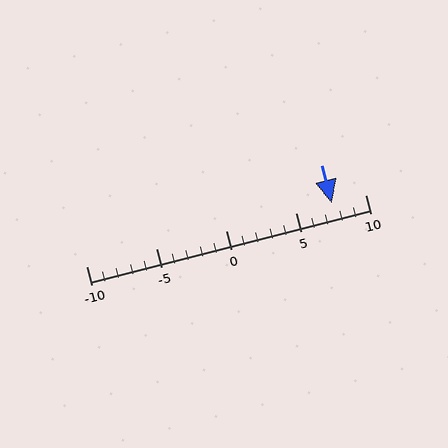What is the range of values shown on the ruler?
The ruler shows values from -10 to 10.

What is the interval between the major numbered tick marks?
The major tick marks are spaced 5 units apart.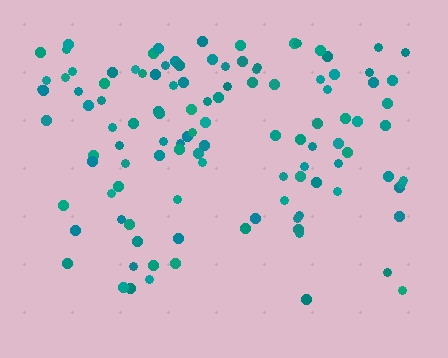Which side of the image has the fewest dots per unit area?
The bottom.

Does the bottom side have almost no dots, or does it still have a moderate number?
Still a moderate number, just noticeably fewer than the top.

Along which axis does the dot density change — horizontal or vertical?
Vertical.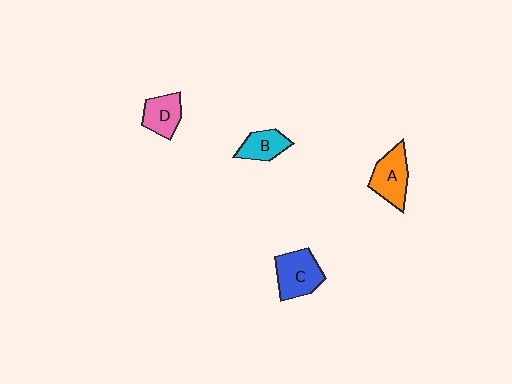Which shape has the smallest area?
Shape B (cyan).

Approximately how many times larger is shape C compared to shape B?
Approximately 1.5 times.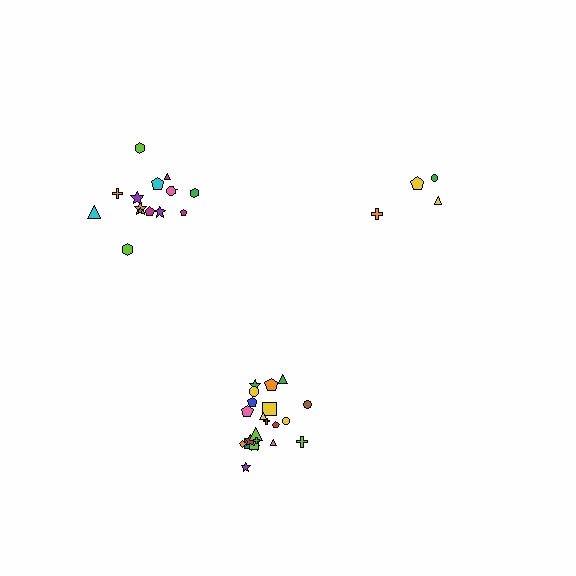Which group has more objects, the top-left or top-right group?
The top-left group.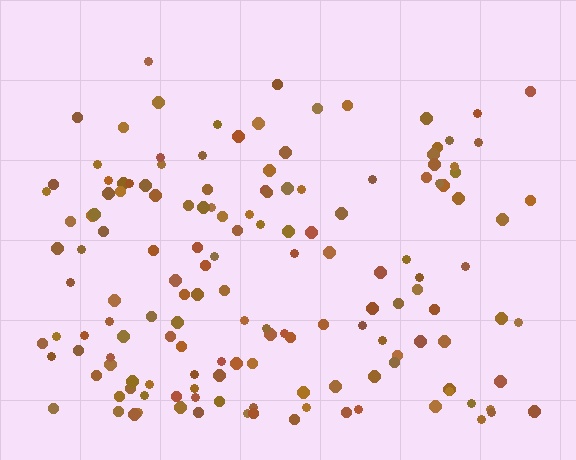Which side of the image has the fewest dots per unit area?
The top.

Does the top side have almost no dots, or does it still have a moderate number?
Still a moderate number, just noticeably fewer than the bottom.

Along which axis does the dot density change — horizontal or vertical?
Vertical.